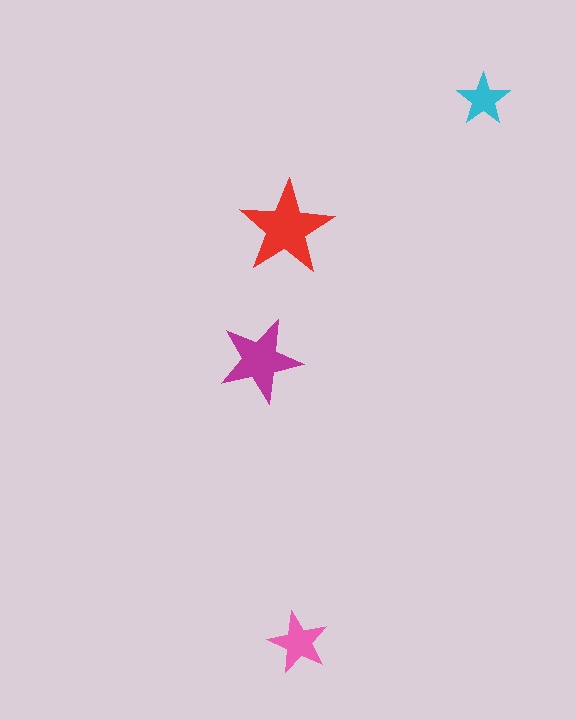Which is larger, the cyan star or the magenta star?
The magenta one.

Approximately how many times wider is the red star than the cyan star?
About 2 times wider.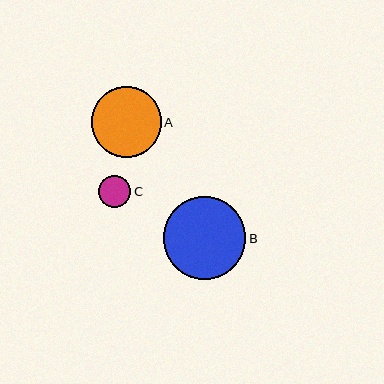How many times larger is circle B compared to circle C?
Circle B is approximately 2.6 times the size of circle C.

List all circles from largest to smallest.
From largest to smallest: B, A, C.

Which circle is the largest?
Circle B is the largest with a size of approximately 83 pixels.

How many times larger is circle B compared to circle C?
Circle B is approximately 2.6 times the size of circle C.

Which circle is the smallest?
Circle C is the smallest with a size of approximately 32 pixels.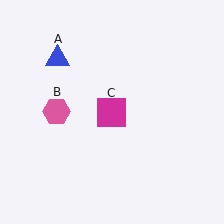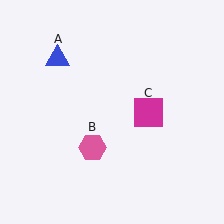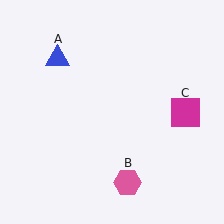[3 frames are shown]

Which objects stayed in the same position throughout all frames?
Blue triangle (object A) remained stationary.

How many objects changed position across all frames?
2 objects changed position: pink hexagon (object B), magenta square (object C).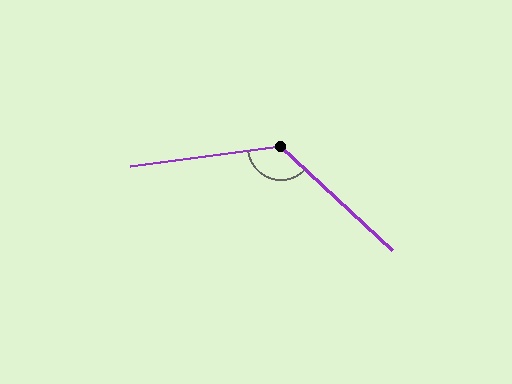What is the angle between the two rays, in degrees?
Approximately 129 degrees.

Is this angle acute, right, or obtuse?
It is obtuse.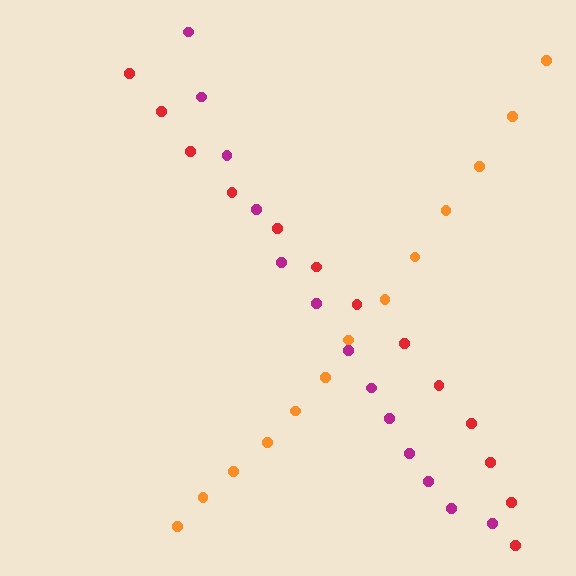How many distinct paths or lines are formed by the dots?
There are 3 distinct paths.